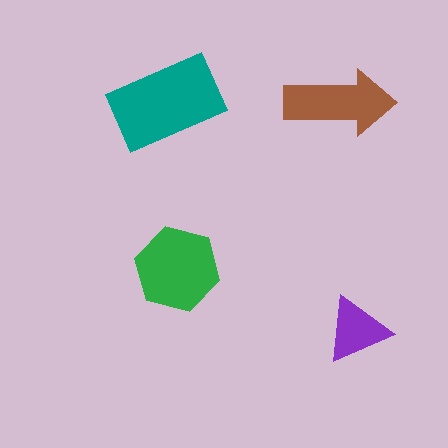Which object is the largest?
The teal rectangle.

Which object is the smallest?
The purple triangle.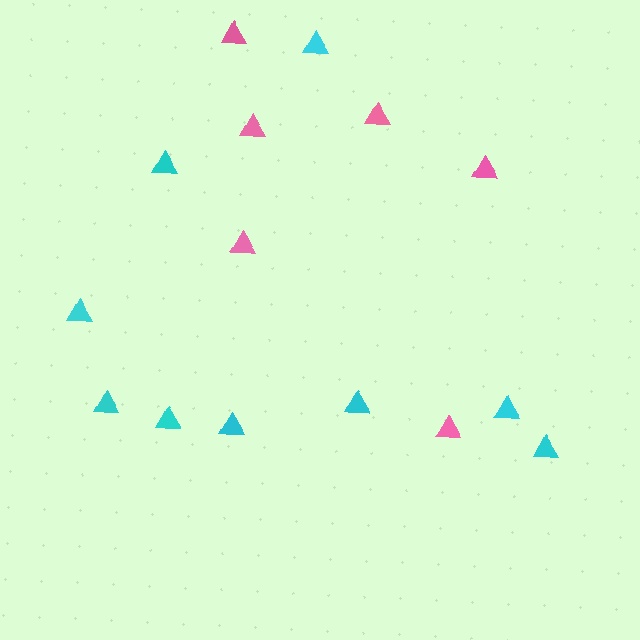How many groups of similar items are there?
There are 2 groups: one group of cyan triangles (9) and one group of pink triangles (6).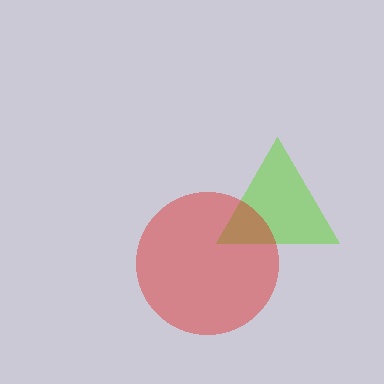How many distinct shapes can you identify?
There are 2 distinct shapes: a lime triangle, a red circle.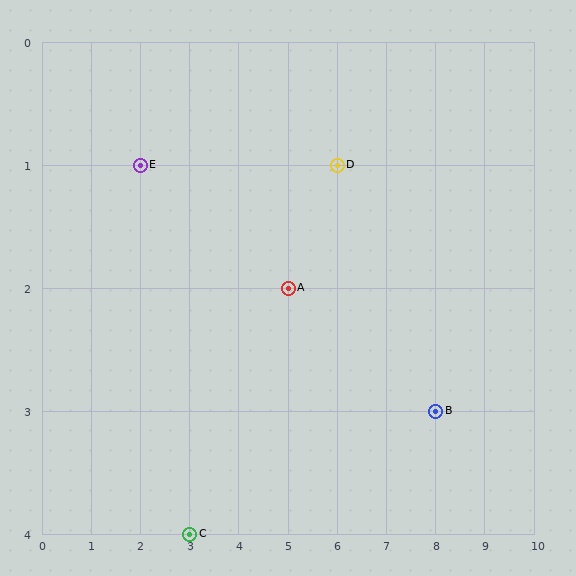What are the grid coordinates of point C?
Point C is at grid coordinates (3, 4).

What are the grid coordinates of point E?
Point E is at grid coordinates (2, 1).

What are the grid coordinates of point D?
Point D is at grid coordinates (6, 1).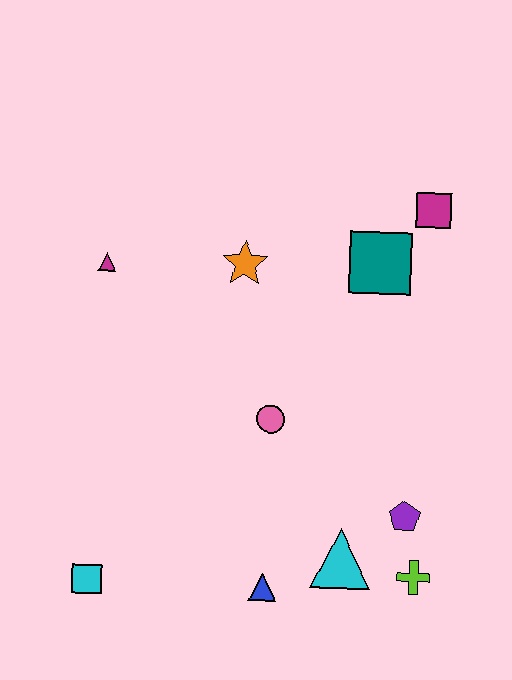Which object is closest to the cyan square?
The blue triangle is closest to the cyan square.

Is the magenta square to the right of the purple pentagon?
Yes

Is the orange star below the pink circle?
No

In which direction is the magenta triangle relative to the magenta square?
The magenta triangle is to the left of the magenta square.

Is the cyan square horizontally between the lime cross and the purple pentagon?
No